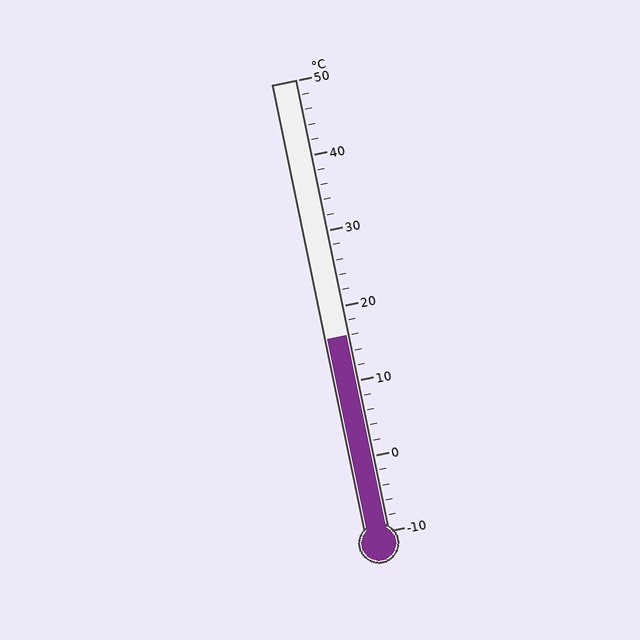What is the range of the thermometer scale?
The thermometer scale ranges from -10°C to 50°C.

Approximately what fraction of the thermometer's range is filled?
The thermometer is filled to approximately 45% of its range.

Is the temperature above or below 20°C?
The temperature is below 20°C.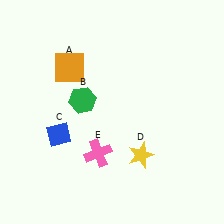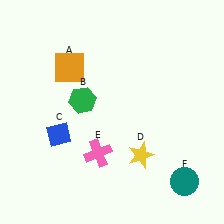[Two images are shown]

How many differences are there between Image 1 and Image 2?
There is 1 difference between the two images.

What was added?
A teal circle (F) was added in Image 2.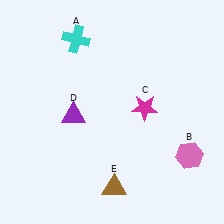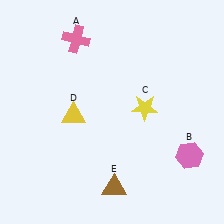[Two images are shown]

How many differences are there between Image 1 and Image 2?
There are 3 differences between the two images.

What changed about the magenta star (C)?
In Image 1, C is magenta. In Image 2, it changed to yellow.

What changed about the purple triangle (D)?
In Image 1, D is purple. In Image 2, it changed to yellow.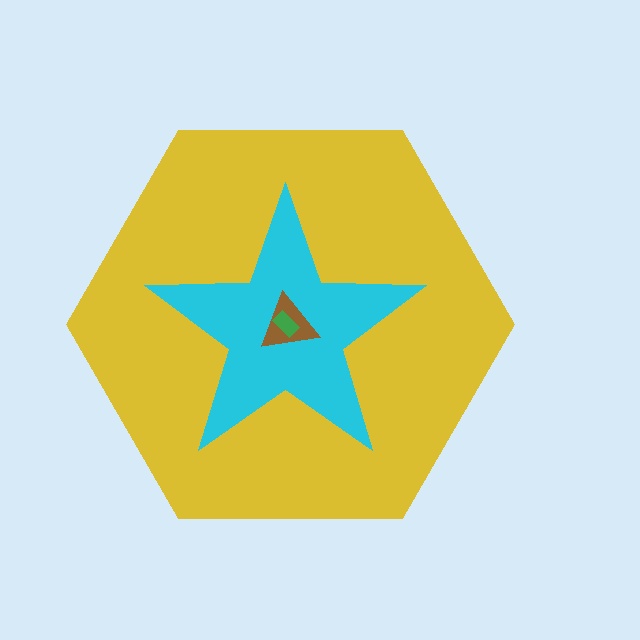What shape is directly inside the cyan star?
The brown triangle.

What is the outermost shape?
The yellow hexagon.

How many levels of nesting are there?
4.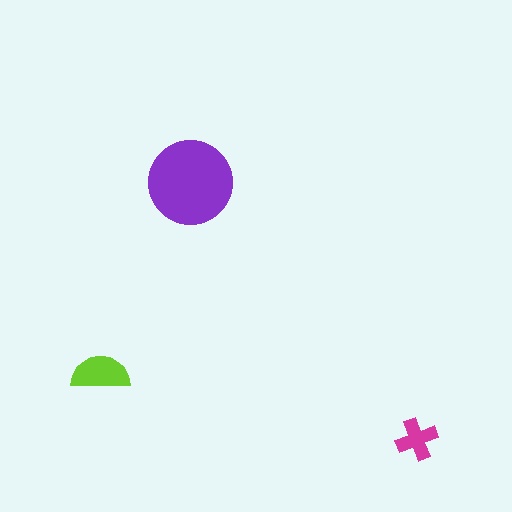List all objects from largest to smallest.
The purple circle, the lime semicircle, the magenta cross.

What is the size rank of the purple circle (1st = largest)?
1st.